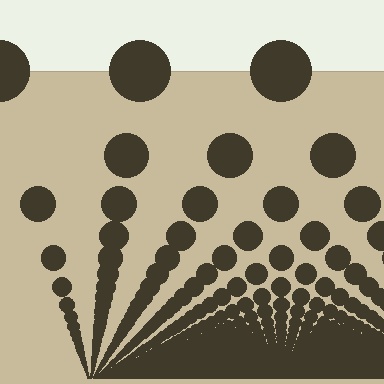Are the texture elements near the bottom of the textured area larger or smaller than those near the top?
Smaller. The gradient is inverted — elements near the bottom are smaller and denser.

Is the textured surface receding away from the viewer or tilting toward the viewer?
The surface appears to tilt toward the viewer. Texture elements get larger and sparser toward the top.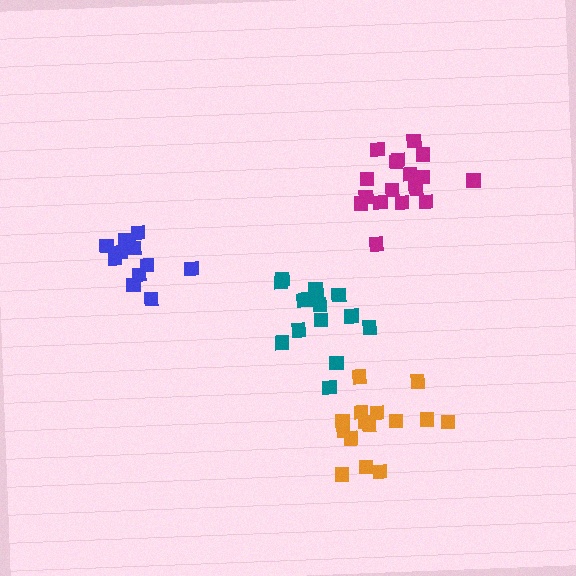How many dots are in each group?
Group 1: 13 dots, Group 2: 18 dots, Group 3: 15 dots, Group 4: 15 dots (61 total).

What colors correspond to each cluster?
The clusters are colored: blue, magenta, teal, orange.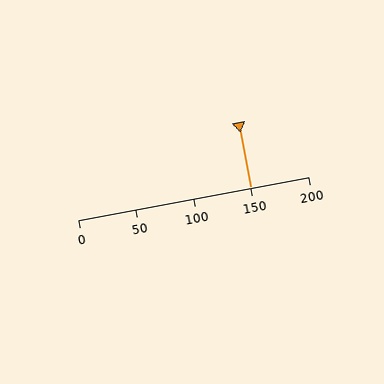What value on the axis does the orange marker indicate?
The marker indicates approximately 150.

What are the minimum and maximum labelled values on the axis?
The axis runs from 0 to 200.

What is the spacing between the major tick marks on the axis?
The major ticks are spaced 50 apart.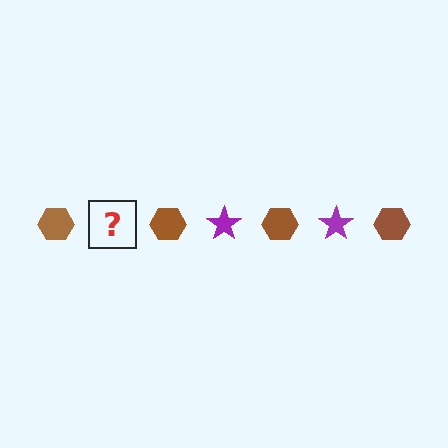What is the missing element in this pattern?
The missing element is a purple star.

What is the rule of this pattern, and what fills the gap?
The rule is that the pattern alternates between brown hexagon and purple star. The gap should be filled with a purple star.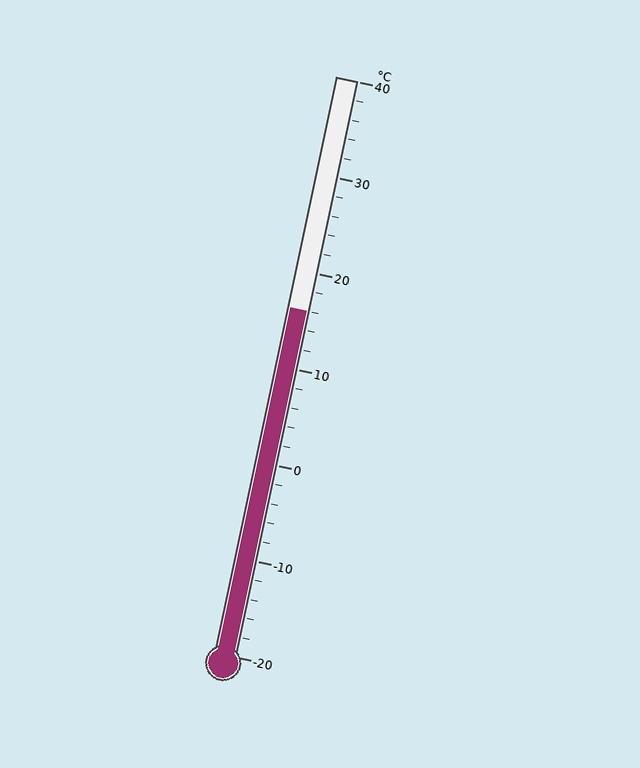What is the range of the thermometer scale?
The thermometer scale ranges from -20°C to 40°C.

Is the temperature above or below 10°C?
The temperature is above 10°C.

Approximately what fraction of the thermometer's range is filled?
The thermometer is filled to approximately 60% of its range.